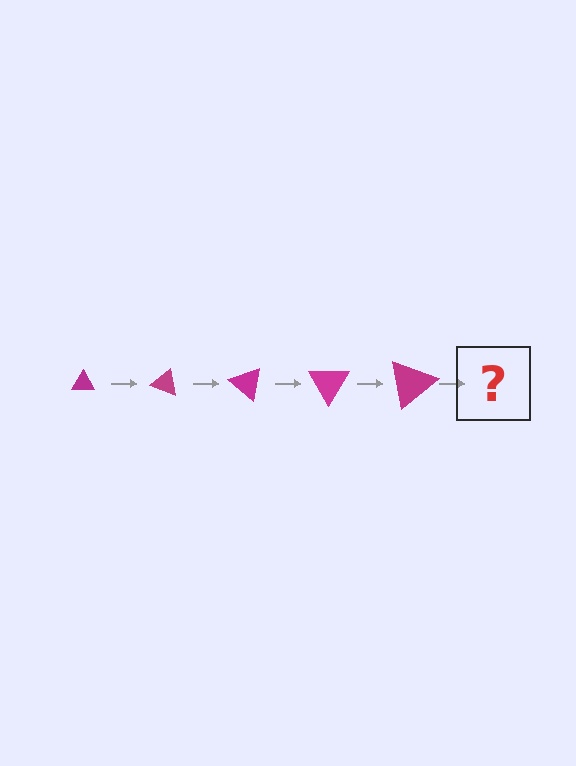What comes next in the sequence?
The next element should be a triangle, larger than the previous one and rotated 100 degrees from the start.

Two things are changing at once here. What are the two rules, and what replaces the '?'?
The two rules are that the triangle grows larger each step and it rotates 20 degrees each step. The '?' should be a triangle, larger than the previous one and rotated 100 degrees from the start.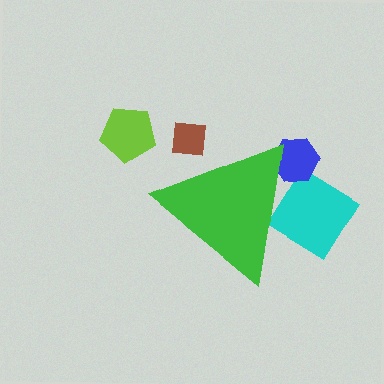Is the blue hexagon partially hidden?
Yes, the blue hexagon is partially hidden behind the green triangle.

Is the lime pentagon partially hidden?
No, the lime pentagon is fully visible.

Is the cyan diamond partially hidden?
Yes, the cyan diamond is partially hidden behind the green triangle.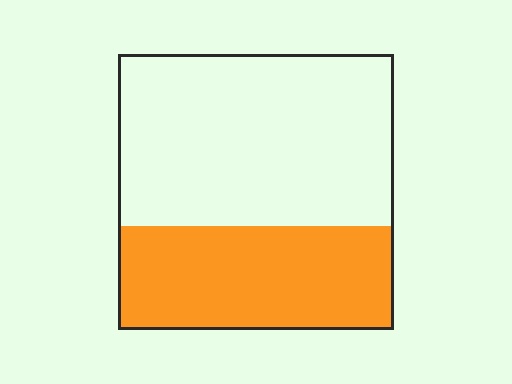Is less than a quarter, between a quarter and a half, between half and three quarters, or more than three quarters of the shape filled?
Between a quarter and a half.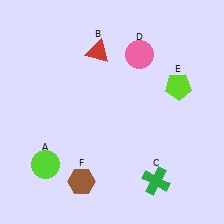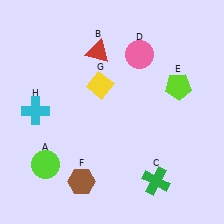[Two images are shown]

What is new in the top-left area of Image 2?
A cyan cross (H) was added in the top-left area of Image 2.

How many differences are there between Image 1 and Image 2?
There are 2 differences between the two images.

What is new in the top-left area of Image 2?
A yellow diamond (G) was added in the top-left area of Image 2.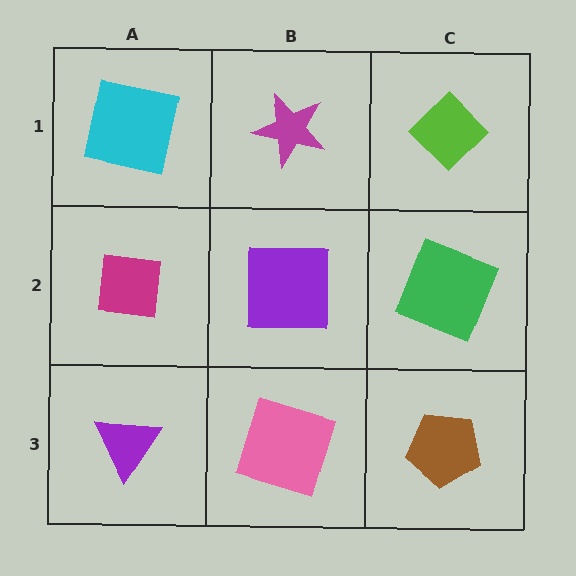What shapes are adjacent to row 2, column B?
A magenta star (row 1, column B), a pink square (row 3, column B), a magenta square (row 2, column A), a green square (row 2, column C).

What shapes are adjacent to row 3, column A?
A magenta square (row 2, column A), a pink square (row 3, column B).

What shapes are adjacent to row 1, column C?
A green square (row 2, column C), a magenta star (row 1, column B).